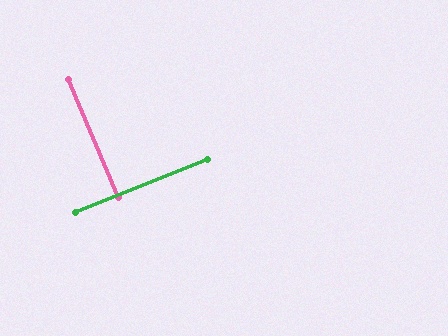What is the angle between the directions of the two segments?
Approximately 89 degrees.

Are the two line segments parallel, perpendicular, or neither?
Perpendicular — they meet at approximately 89°.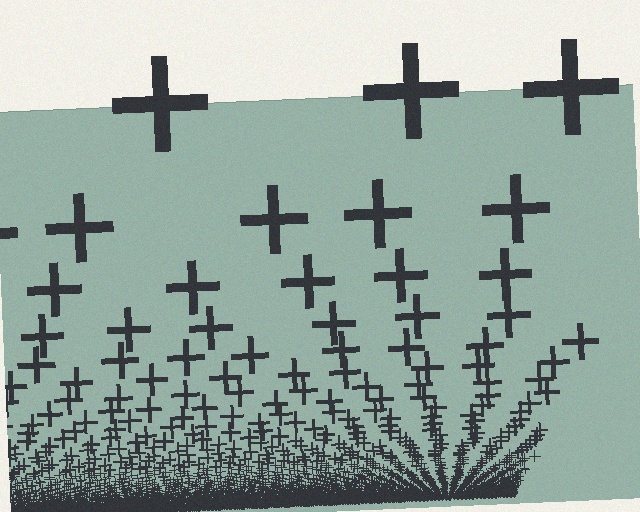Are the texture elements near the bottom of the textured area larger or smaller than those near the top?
Smaller. The gradient is inverted — elements near the bottom are smaller and denser.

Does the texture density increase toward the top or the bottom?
Density increases toward the bottom.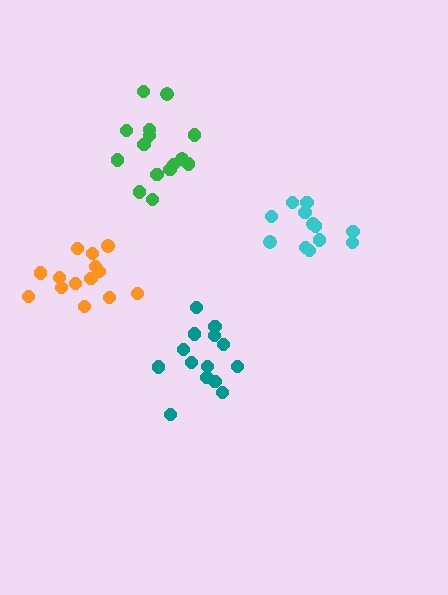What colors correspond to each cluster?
The clusters are colored: cyan, teal, orange, green.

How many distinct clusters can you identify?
There are 4 distinct clusters.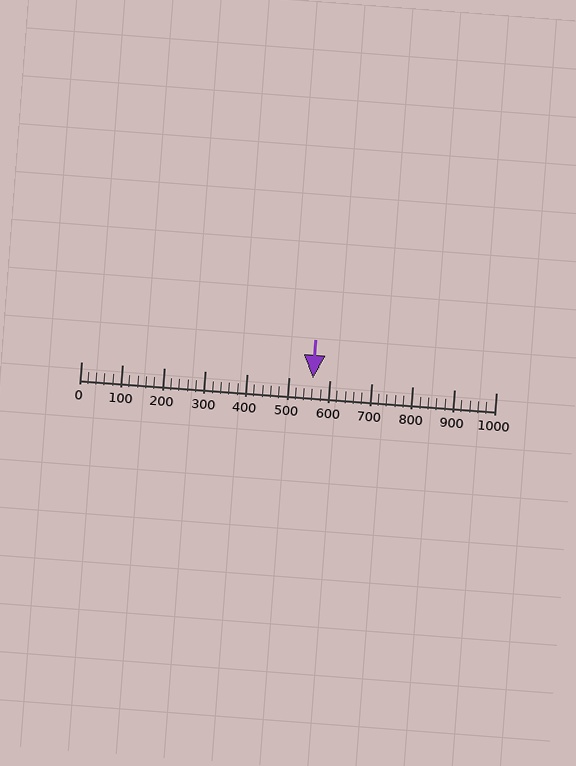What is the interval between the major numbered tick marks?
The major tick marks are spaced 100 units apart.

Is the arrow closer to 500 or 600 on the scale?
The arrow is closer to 600.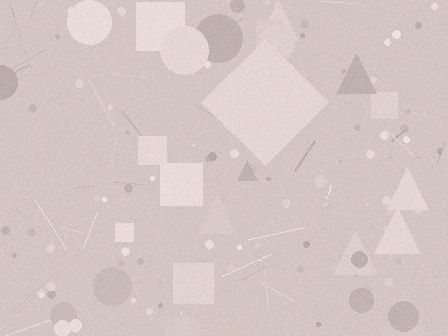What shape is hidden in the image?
A diamond is hidden in the image.